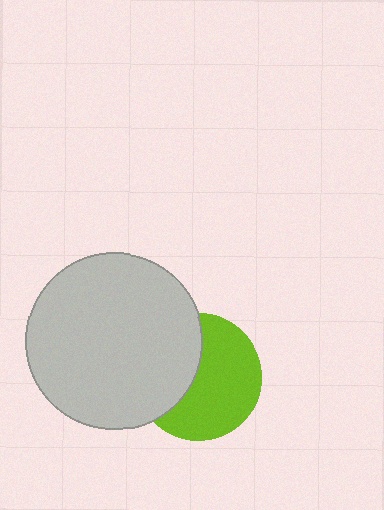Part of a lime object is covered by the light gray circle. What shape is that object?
It is a circle.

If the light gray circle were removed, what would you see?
You would see the complete lime circle.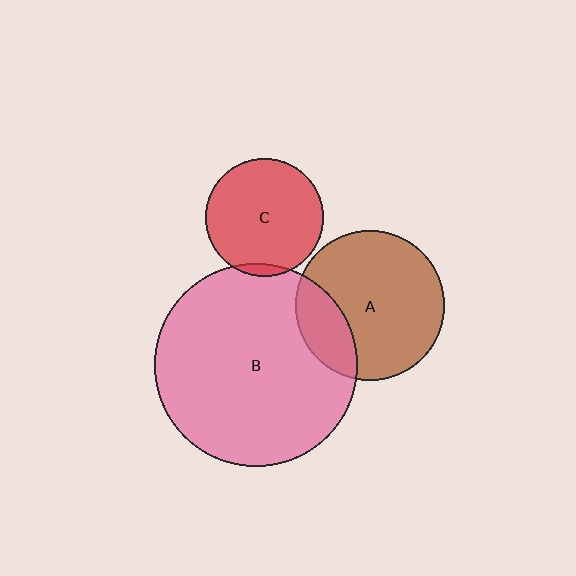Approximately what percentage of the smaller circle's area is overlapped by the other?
Approximately 5%.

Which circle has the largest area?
Circle B (pink).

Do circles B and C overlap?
Yes.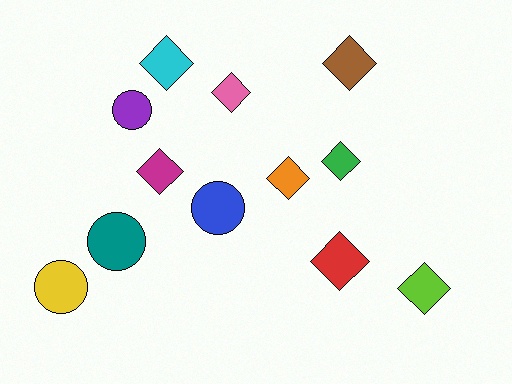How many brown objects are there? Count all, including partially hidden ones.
There is 1 brown object.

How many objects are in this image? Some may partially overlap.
There are 12 objects.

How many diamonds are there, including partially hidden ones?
There are 8 diamonds.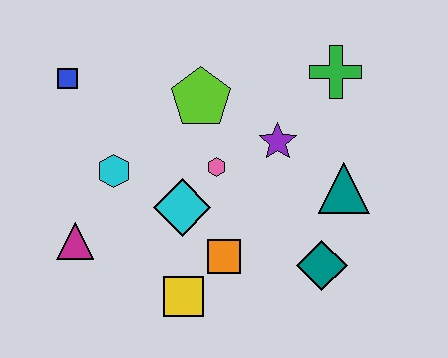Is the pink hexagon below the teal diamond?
No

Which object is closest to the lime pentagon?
The pink hexagon is closest to the lime pentagon.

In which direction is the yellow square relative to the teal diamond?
The yellow square is to the left of the teal diamond.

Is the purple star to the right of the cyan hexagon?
Yes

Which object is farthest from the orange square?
The blue square is farthest from the orange square.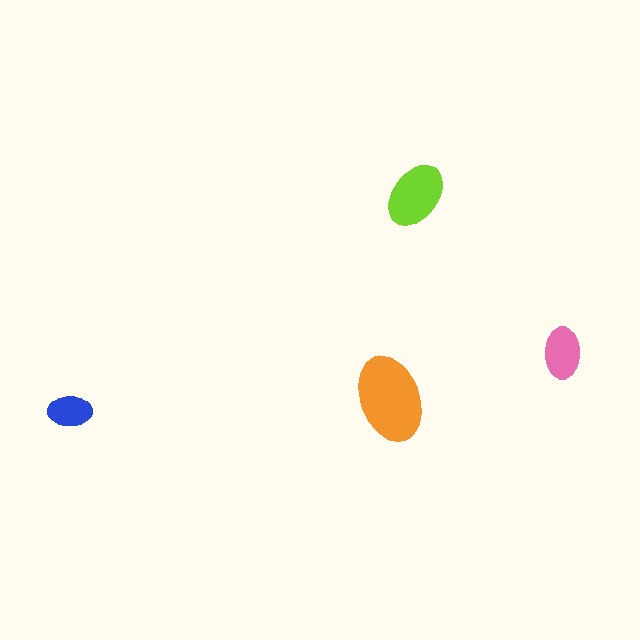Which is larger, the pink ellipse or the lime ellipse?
The lime one.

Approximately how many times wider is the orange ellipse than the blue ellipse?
About 2 times wider.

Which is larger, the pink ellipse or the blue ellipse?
The pink one.